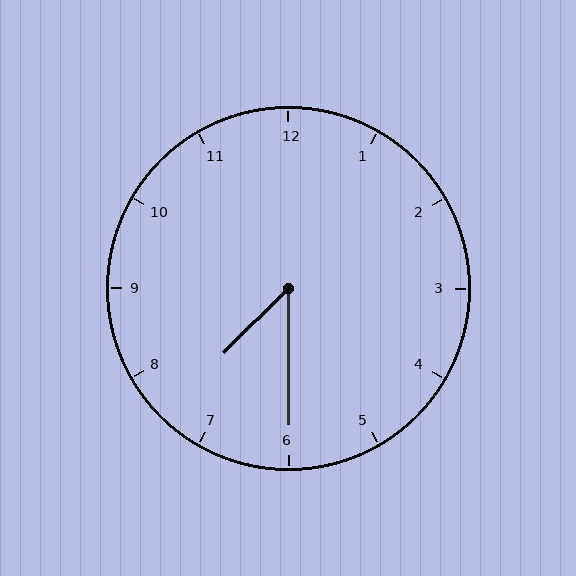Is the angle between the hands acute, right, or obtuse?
It is acute.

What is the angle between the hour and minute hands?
Approximately 45 degrees.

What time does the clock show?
7:30.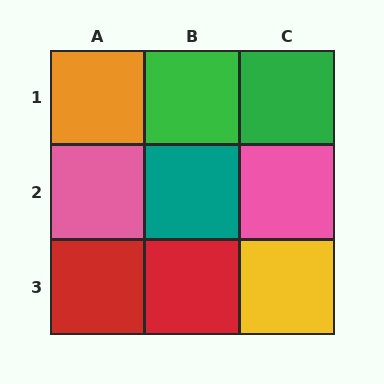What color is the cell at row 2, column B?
Teal.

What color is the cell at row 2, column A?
Pink.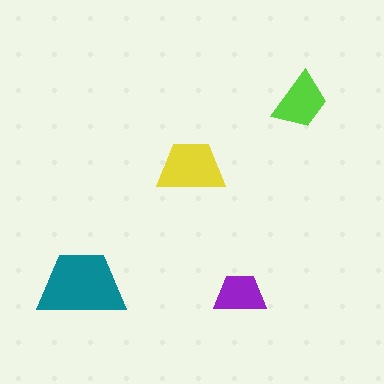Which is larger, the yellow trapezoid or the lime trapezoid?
The yellow one.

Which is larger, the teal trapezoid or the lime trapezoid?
The teal one.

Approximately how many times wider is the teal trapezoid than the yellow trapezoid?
About 1.5 times wider.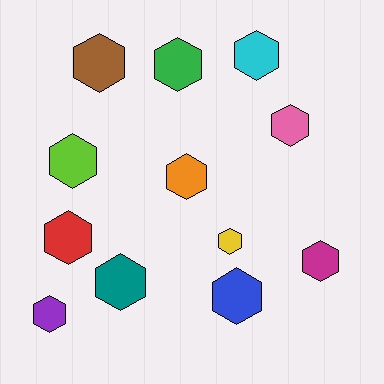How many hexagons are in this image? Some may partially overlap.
There are 12 hexagons.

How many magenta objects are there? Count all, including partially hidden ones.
There is 1 magenta object.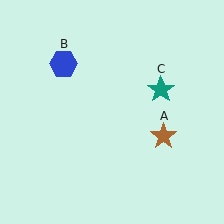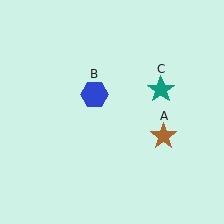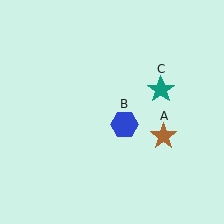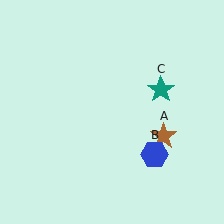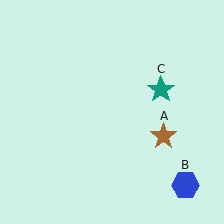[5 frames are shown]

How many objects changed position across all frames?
1 object changed position: blue hexagon (object B).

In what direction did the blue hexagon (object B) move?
The blue hexagon (object B) moved down and to the right.